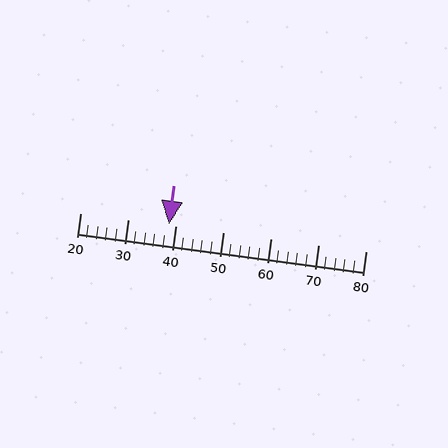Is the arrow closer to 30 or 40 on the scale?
The arrow is closer to 40.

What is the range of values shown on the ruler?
The ruler shows values from 20 to 80.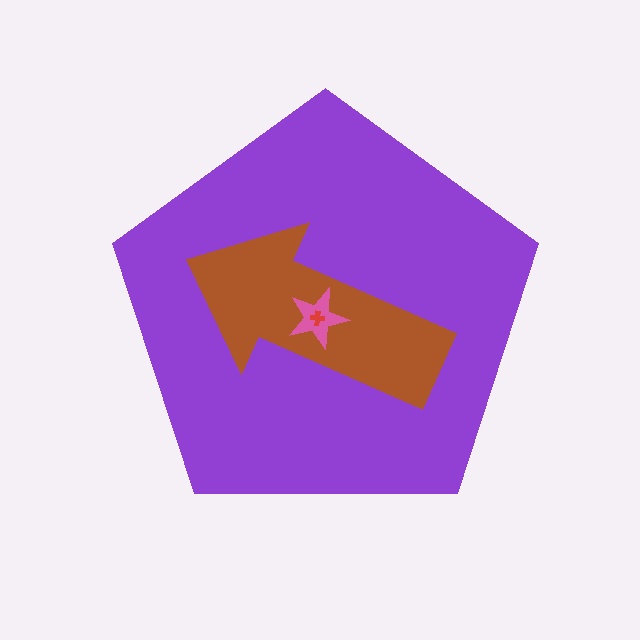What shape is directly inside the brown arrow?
The pink star.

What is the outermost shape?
The purple pentagon.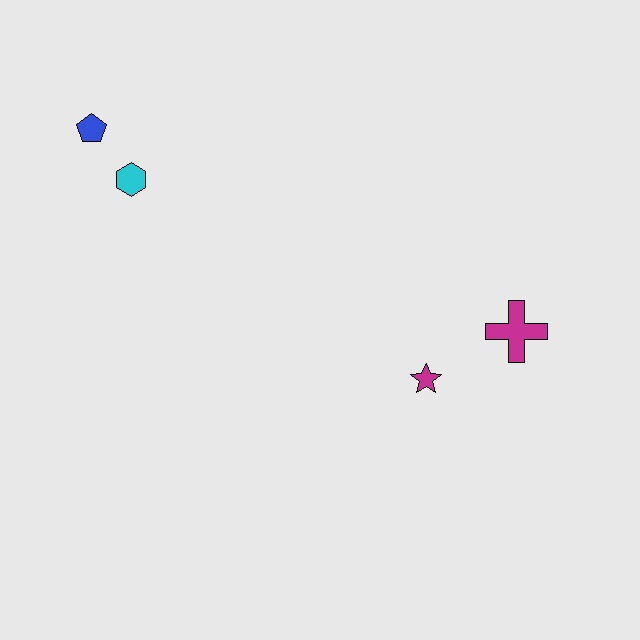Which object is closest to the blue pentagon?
The cyan hexagon is closest to the blue pentagon.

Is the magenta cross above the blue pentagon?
No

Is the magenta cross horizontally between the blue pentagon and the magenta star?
No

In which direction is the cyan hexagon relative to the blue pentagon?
The cyan hexagon is below the blue pentagon.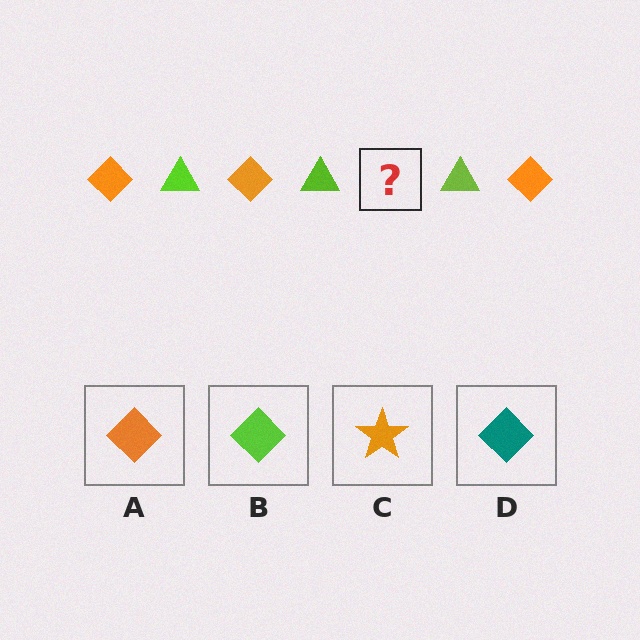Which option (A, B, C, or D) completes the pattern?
A.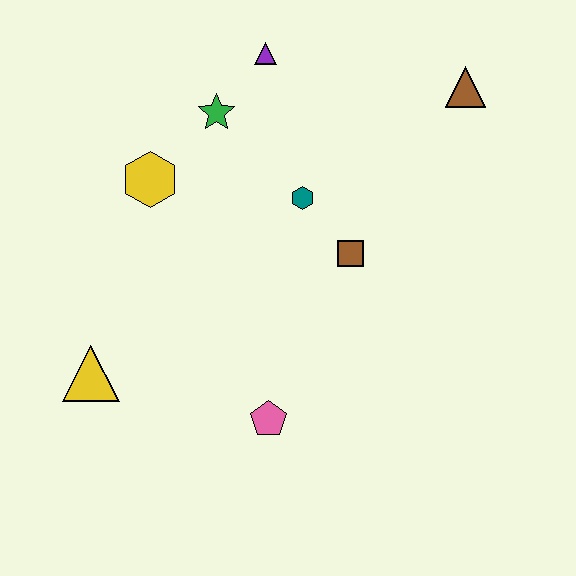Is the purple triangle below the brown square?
No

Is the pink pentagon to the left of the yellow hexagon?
No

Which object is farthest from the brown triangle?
The yellow triangle is farthest from the brown triangle.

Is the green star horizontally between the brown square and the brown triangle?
No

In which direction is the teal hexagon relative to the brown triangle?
The teal hexagon is to the left of the brown triangle.